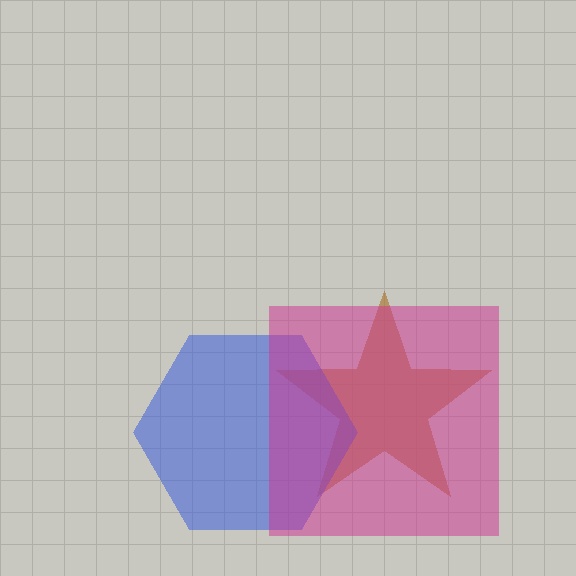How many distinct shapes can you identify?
There are 3 distinct shapes: a brown star, a blue hexagon, a magenta square.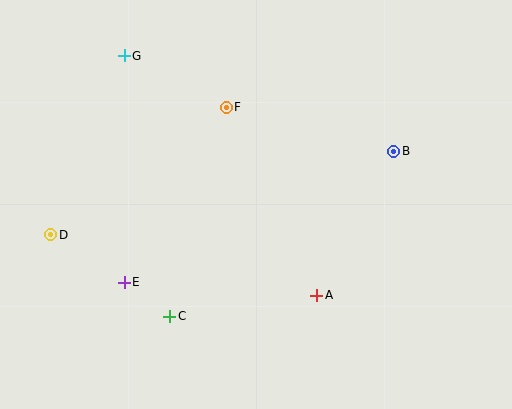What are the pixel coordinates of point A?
Point A is at (317, 295).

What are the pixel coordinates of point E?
Point E is at (124, 282).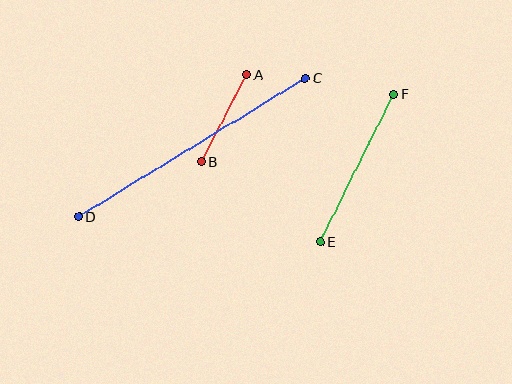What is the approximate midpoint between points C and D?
The midpoint is at approximately (192, 148) pixels.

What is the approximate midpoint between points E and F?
The midpoint is at approximately (357, 168) pixels.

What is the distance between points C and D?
The distance is approximately 265 pixels.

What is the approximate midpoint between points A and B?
The midpoint is at approximately (224, 118) pixels.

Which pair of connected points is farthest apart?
Points C and D are farthest apart.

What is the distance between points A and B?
The distance is approximately 98 pixels.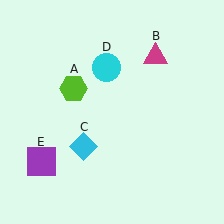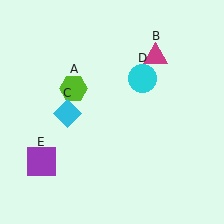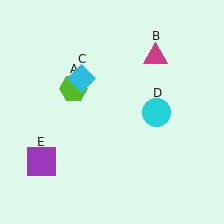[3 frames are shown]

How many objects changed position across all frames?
2 objects changed position: cyan diamond (object C), cyan circle (object D).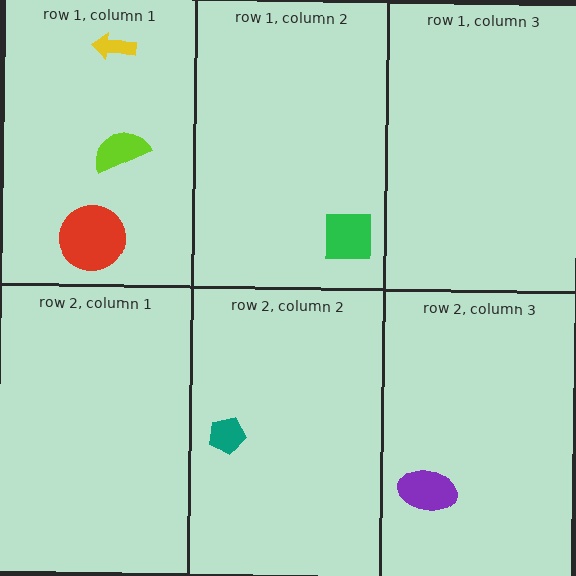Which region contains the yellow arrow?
The row 1, column 1 region.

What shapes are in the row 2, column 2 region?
The teal pentagon.